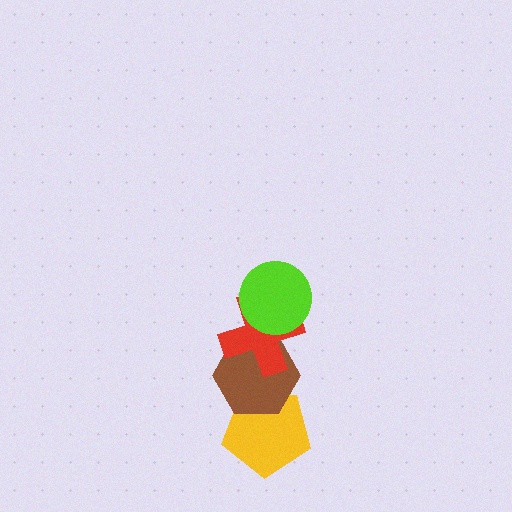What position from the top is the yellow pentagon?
The yellow pentagon is 4th from the top.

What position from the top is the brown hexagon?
The brown hexagon is 3rd from the top.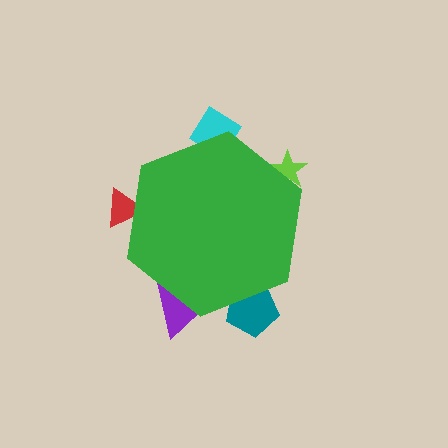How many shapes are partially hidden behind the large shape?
5 shapes are partially hidden.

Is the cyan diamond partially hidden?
Yes, the cyan diamond is partially hidden behind the green hexagon.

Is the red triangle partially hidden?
Yes, the red triangle is partially hidden behind the green hexagon.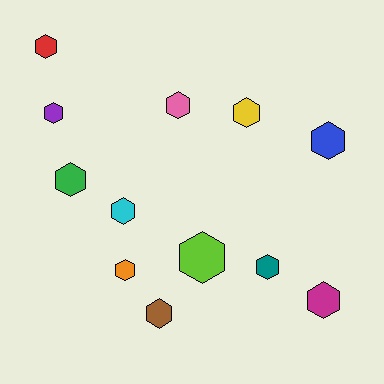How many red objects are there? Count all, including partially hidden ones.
There is 1 red object.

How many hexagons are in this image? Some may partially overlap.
There are 12 hexagons.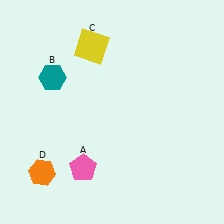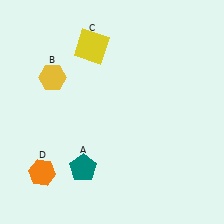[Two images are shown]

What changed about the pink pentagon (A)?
In Image 1, A is pink. In Image 2, it changed to teal.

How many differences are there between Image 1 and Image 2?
There are 2 differences between the two images.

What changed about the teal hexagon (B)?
In Image 1, B is teal. In Image 2, it changed to yellow.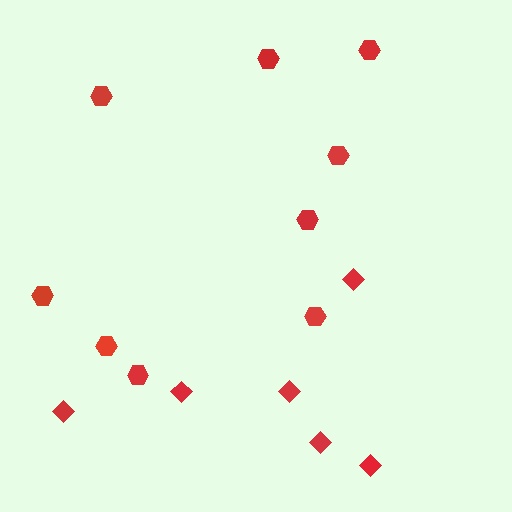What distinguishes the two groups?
There are 2 groups: one group of hexagons (9) and one group of diamonds (6).